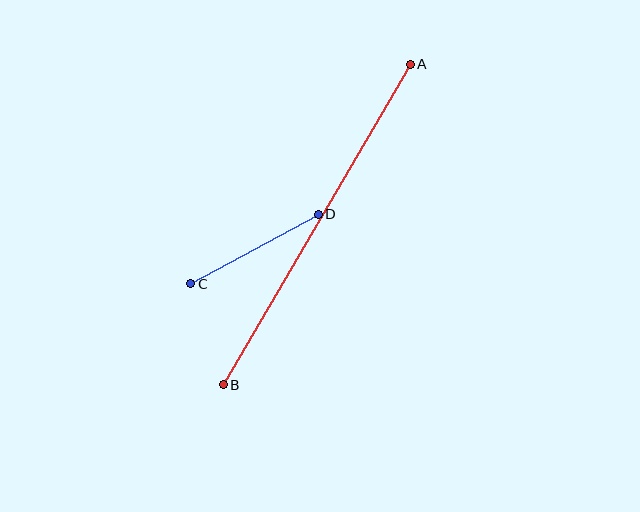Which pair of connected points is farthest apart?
Points A and B are farthest apart.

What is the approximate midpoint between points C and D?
The midpoint is at approximately (254, 249) pixels.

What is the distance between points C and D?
The distance is approximately 145 pixels.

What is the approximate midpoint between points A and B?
The midpoint is at approximately (317, 224) pixels.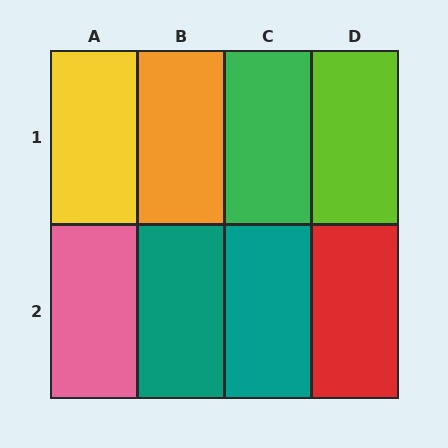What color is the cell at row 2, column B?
Teal.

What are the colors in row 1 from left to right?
Yellow, orange, green, lime.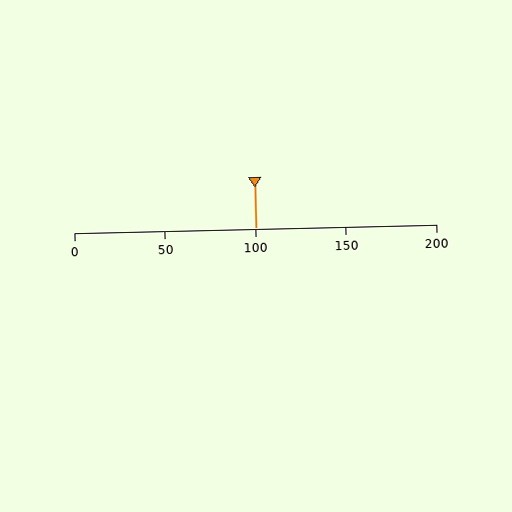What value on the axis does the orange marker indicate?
The marker indicates approximately 100.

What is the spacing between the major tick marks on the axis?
The major ticks are spaced 50 apart.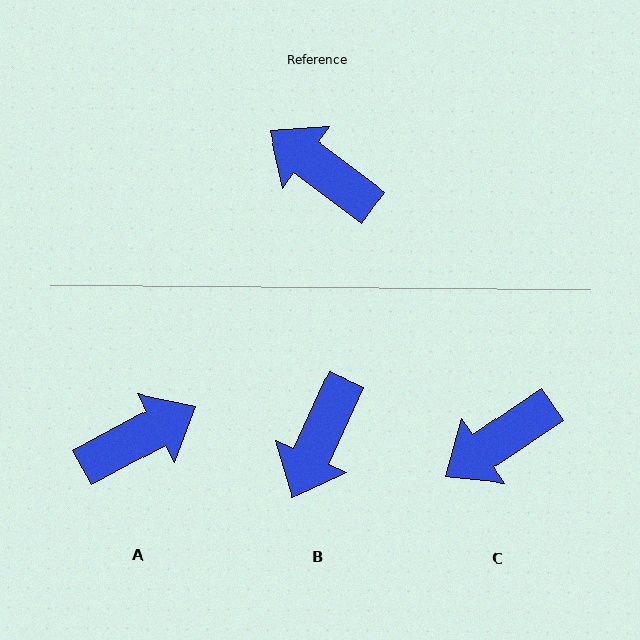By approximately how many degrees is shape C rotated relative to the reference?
Approximately 71 degrees counter-clockwise.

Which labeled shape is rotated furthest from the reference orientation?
A, about 115 degrees away.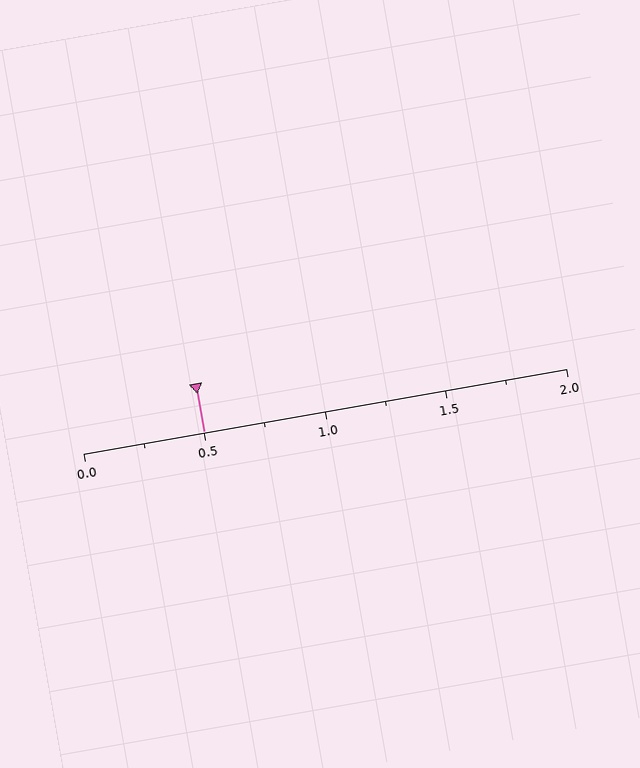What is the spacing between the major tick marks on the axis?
The major ticks are spaced 0.5 apart.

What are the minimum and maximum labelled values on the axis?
The axis runs from 0.0 to 2.0.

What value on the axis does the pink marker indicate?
The marker indicates approximately 0.5.